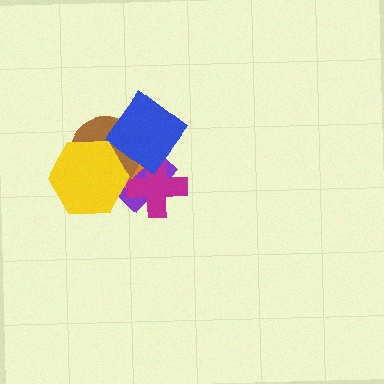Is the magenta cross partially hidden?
Yes, it is partially covered by another shape.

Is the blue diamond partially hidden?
Yes, it is partially covered by another shape.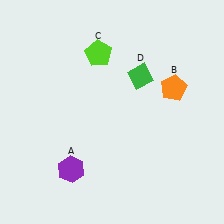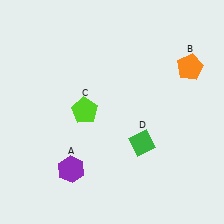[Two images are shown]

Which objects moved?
The objects that moved are: the orange pentagon (B), the lime pentagon (C), the green diamond (D).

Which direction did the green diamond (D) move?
The green diamond (D) moved down.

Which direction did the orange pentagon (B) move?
The orange pentagon (B) moved up.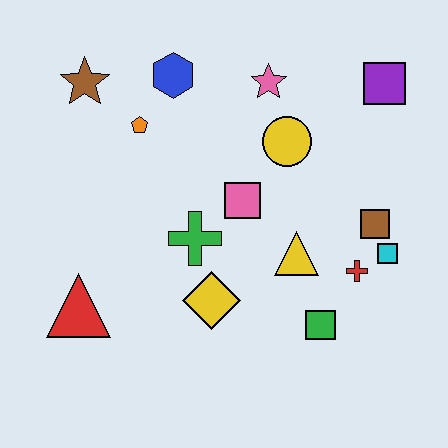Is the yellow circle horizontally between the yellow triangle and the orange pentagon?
Yes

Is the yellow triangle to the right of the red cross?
No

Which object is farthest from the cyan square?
The brown star is farthest from the cyan square.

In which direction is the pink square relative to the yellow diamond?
The pink square is above the yellow diamond.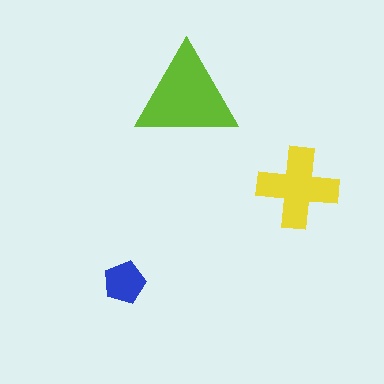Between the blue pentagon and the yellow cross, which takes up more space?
The yellow cross.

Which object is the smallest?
The blue pentagon.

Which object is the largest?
The lime triangle.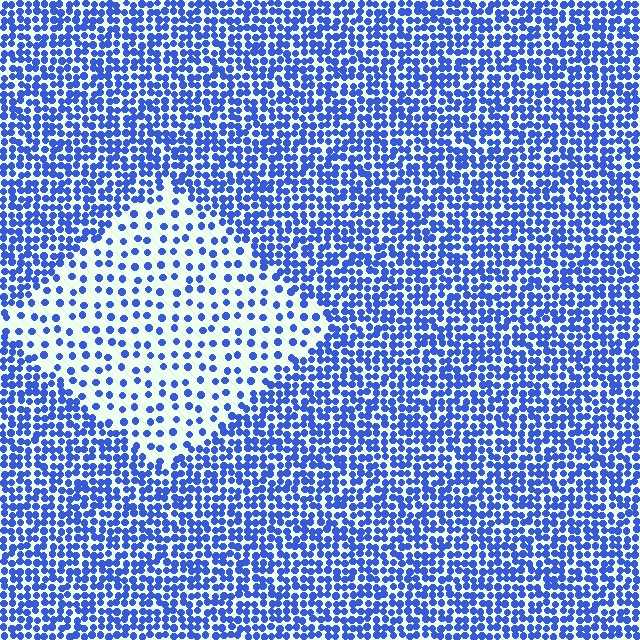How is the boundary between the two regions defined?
The boundary is defined by a change in element density (approximately 2.6x ratio). All elements are the same color, size, and shape.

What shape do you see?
I see a diamond.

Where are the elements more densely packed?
The elements are more densely packed outside the diamond boundary.